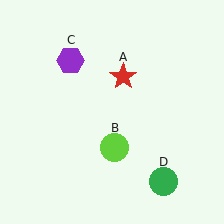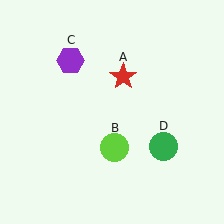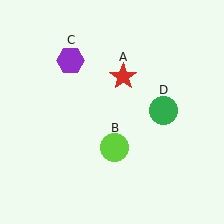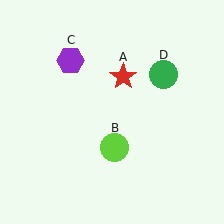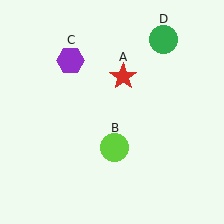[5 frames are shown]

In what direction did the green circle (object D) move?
The green circle (object D) moved up.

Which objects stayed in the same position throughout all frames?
Red star (object A) and lime circle (object B) and purple hexagon (object C) remained stationary.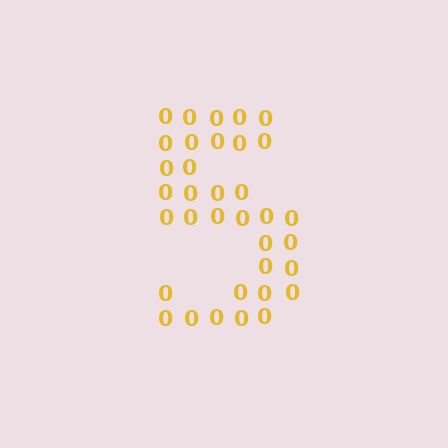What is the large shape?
The large shape is the digit 5.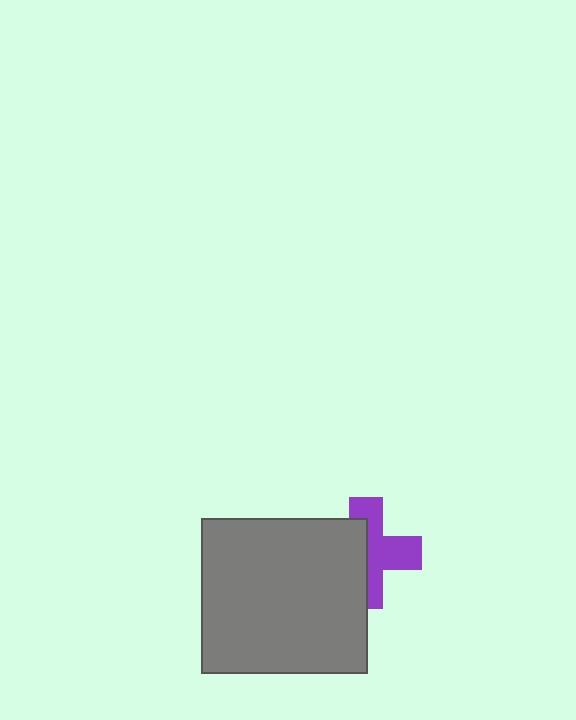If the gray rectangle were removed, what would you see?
You would see the complete purple cross.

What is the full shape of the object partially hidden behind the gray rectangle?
The partially hidden object is a purple cross.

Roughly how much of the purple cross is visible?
About half of it is visible (roughly 53%).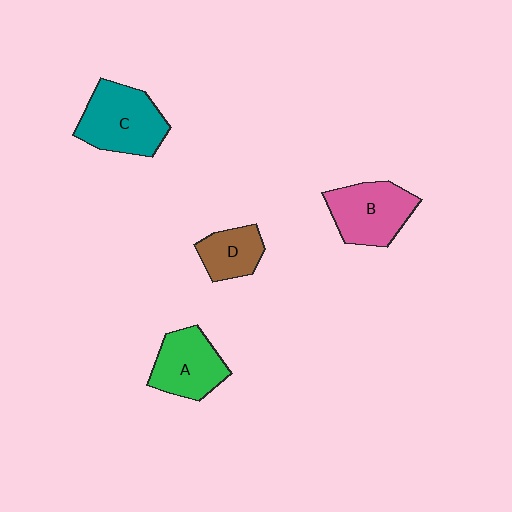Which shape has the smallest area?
Shape D (brown).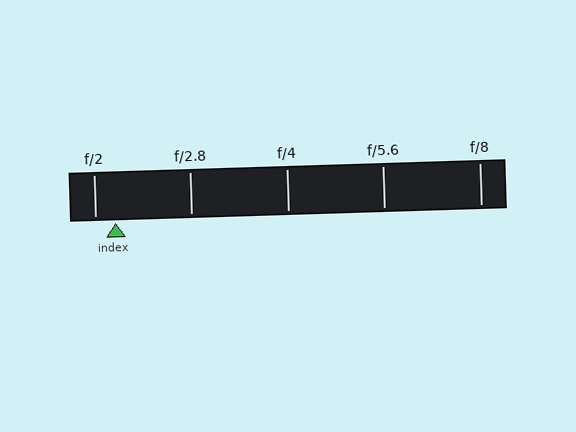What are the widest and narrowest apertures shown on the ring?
The widest aperture shown is f/2 and the narrowest is f/8.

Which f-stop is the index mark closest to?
The index mark is closest to f/2.